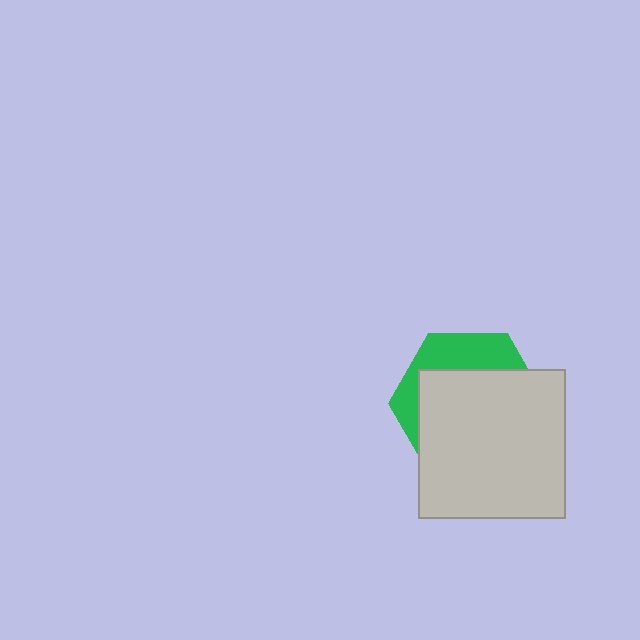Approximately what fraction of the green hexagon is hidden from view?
Roughly 70% of the green hexagon is hidden behind the light gray rectangle.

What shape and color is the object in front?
The object in front is a light gray rectangle.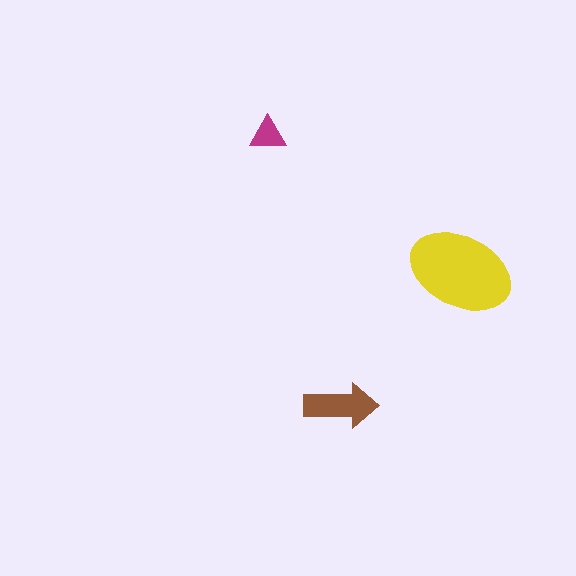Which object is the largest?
The yellow ellipse.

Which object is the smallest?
The magenta triangle.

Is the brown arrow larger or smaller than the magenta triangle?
Larger.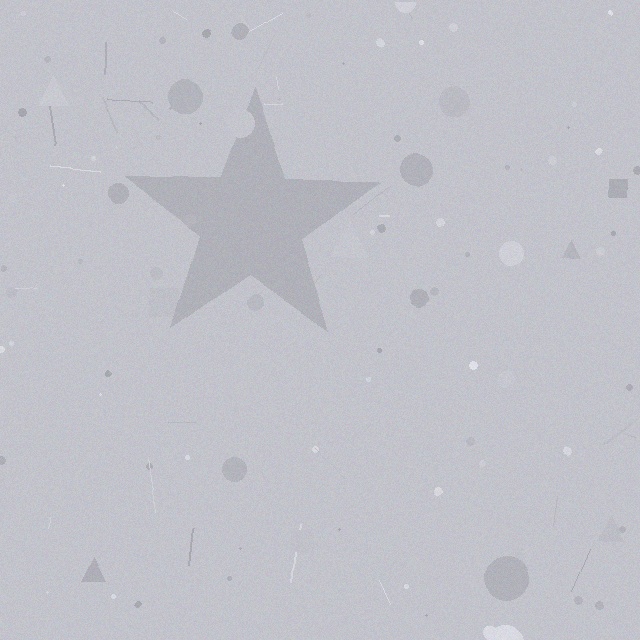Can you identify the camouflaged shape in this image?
The camouflaged shape is a star.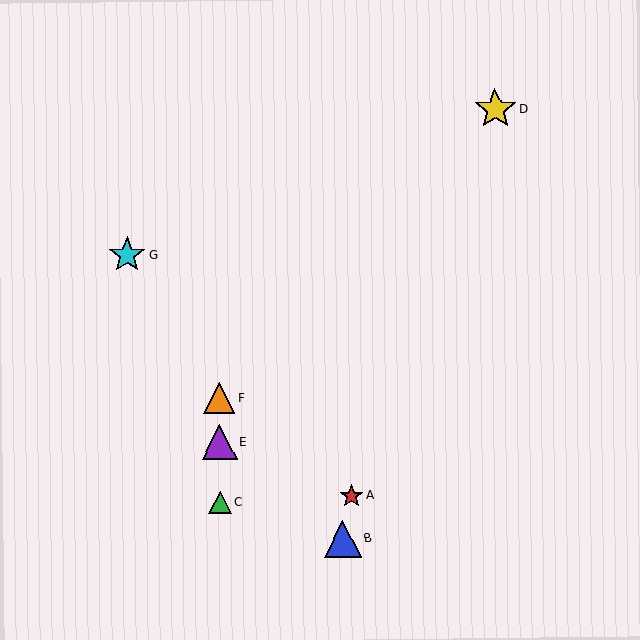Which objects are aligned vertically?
Objects C, E, F are aligned vertically.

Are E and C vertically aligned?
Yes, both are at x≈219.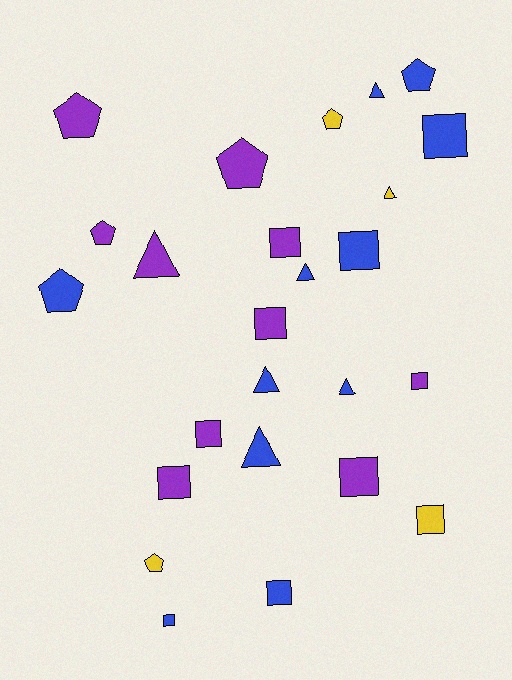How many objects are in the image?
There are 25 objects.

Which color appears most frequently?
Blue, with 11 objects.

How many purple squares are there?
There are 6 purple squares.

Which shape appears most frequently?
Square, with 11 objects.